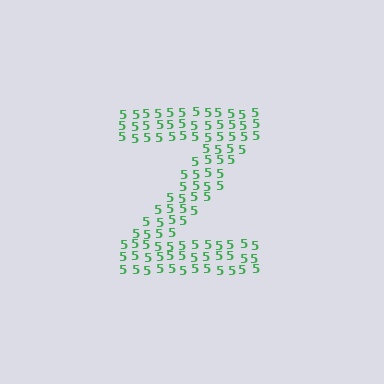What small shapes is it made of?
It is made of small digit 5's.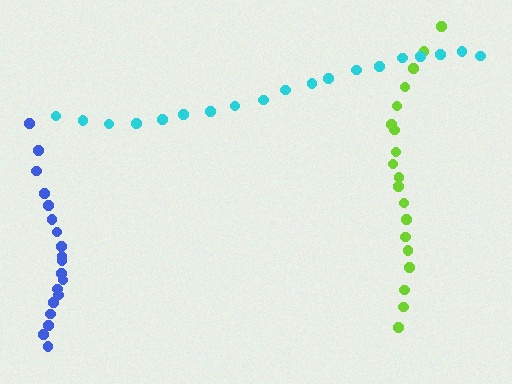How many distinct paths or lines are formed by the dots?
There are 3 distinct paths.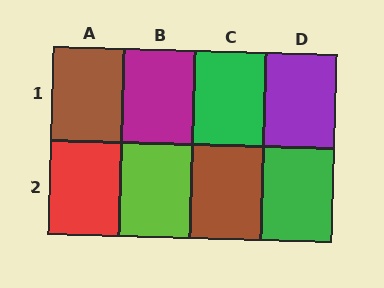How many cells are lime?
1 cell is lime.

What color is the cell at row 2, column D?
Green.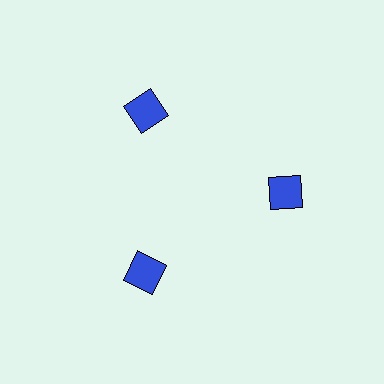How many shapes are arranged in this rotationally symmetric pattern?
There are 3 shapes, arranged in 3 groups of 1.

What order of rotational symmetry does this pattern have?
This pattern has 3-fold rotational symmetry.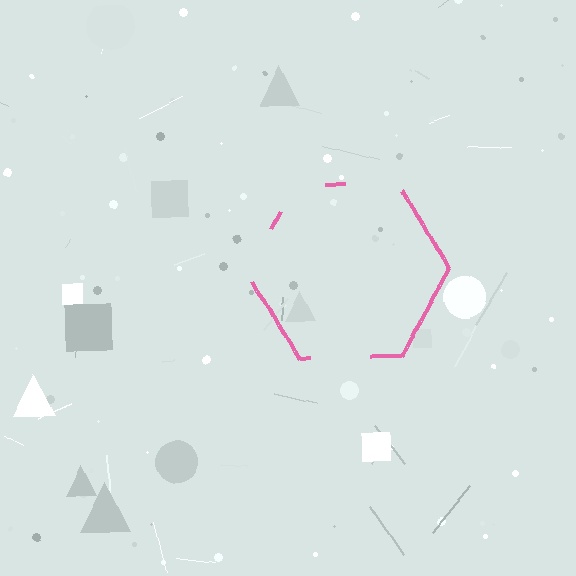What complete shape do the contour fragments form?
The contour fragments form a hexagon.